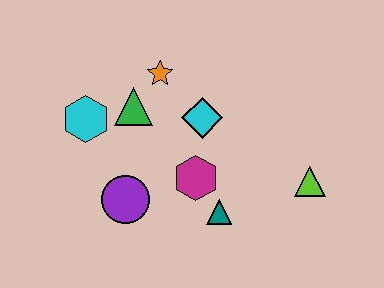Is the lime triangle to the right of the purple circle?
Yes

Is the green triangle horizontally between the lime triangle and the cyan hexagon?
Yes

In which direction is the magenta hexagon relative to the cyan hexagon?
The magenta hexagon is to the right of the cyan hexagon.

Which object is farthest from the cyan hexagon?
The lime triangle is farthest from the cyan hexagon.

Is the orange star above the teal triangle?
Yes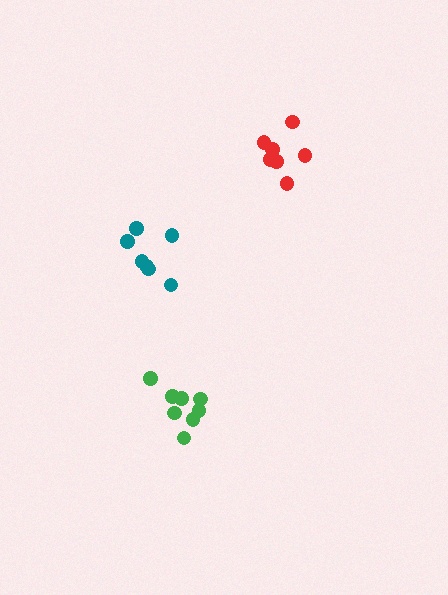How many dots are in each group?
Group 1: 7 dots, Group 2: 7 dots, Group 3: 8 dots (22 total).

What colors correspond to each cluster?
The clusters are colored: red, teal, green.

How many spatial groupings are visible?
There are 3 spatial groupings.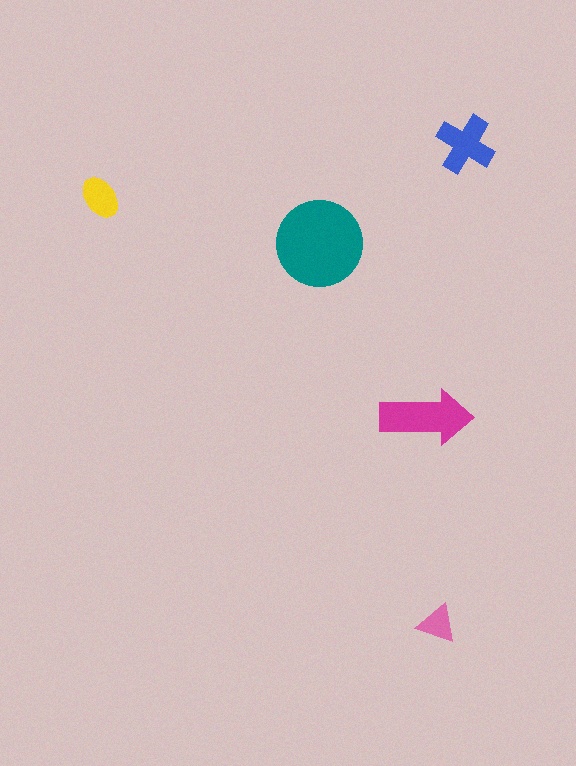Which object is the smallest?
The pink triangle.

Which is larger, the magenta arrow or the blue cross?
The magenta arrow.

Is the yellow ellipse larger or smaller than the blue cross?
Smaller.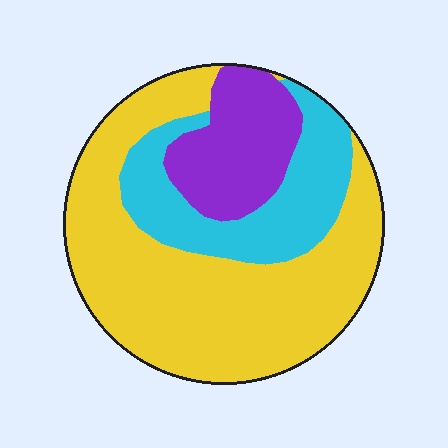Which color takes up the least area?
Purple, at roughly 20%.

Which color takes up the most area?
Yellow, at roughly 60%.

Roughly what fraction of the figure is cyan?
Cyan covers 24% of the figure.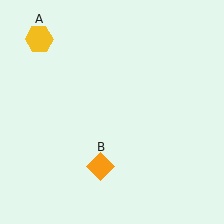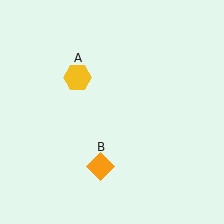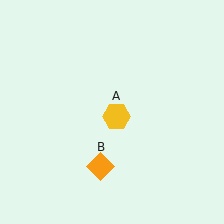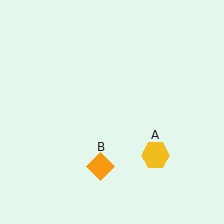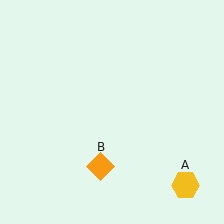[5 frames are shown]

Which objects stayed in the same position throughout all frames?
Orange diamond (object B) remained stationary.